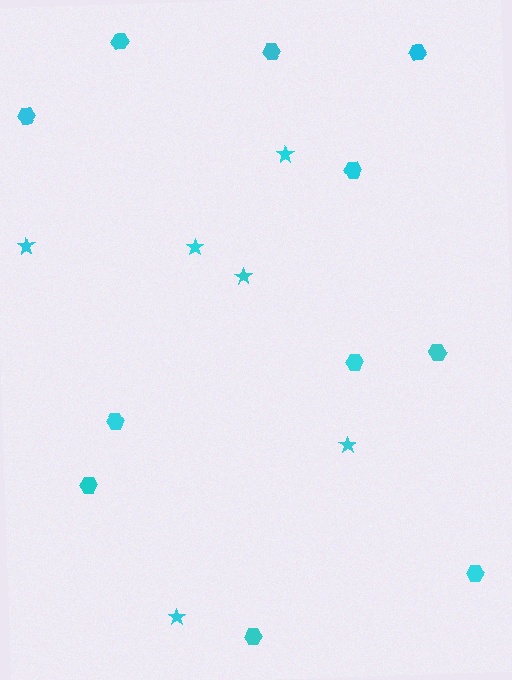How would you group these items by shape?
There are 2 groups: one group of hexagons (11) and one group of stars (6).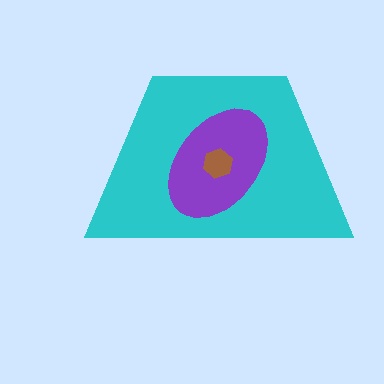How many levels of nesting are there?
3.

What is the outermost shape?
The cyan trapezoid.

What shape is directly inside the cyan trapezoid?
The purple ellipse.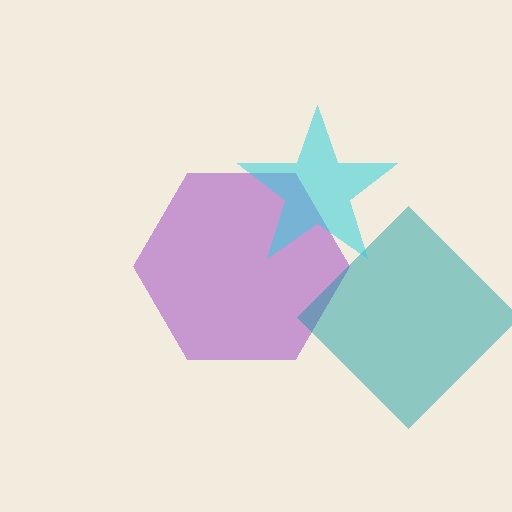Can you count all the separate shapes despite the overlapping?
Yes, there are 3 separate shapes.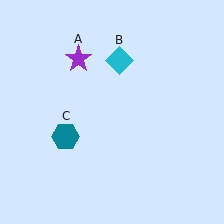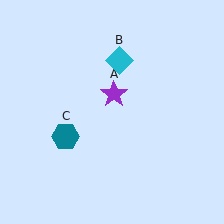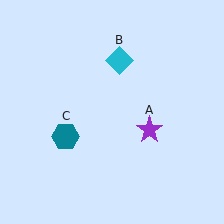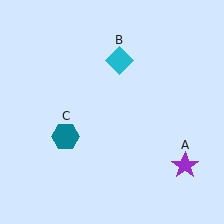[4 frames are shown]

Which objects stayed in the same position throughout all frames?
Cyan diamond (object B) and teal hexagon (object C) remained stationary.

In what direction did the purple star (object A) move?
The purple star (object A) moved down and to the right.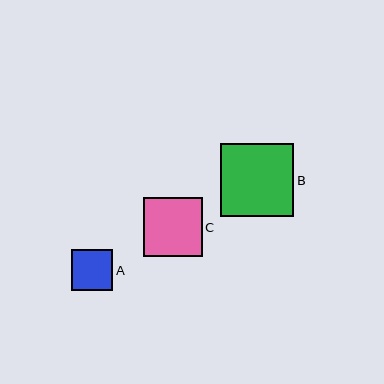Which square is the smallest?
Square A is the smallest with a size of approximately 41 pixels.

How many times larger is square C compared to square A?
Square C is approximately 1.4 times the size of square A.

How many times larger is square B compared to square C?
Square B is approximately 1.2 times the size of square C.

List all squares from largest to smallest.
From largest to smallest: B, C, A.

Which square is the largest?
Square B is the largest with a size of approximately 73 pixels.